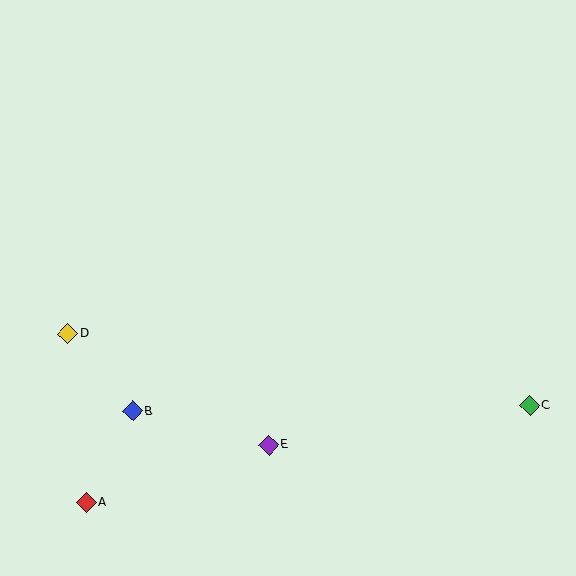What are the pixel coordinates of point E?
Point E is at (269, 445).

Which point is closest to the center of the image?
Point E at (269, 445) is closest to the center.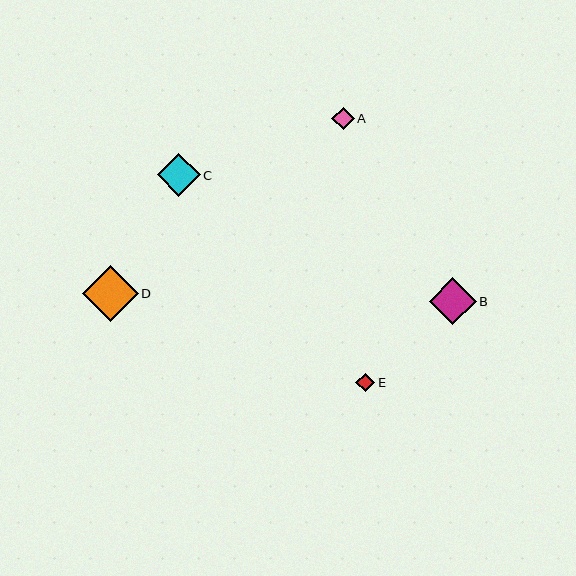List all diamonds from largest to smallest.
From largest to smallest: D, B, C, A, E.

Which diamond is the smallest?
Diamond E is the smallest with a size of approximately 19 pixels.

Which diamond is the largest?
Diamond D is the largest with a size of approximately 55 pixels.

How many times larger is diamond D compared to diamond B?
Diamond D is approximately 1.2 times the size of diamond B.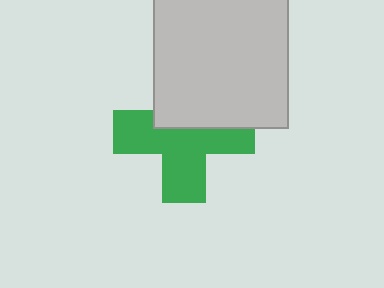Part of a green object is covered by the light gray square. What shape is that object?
It is a cross.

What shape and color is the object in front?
The object in front is a light gray square.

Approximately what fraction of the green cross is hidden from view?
Roughly 39% of the green cross is hidden behind the light gray square.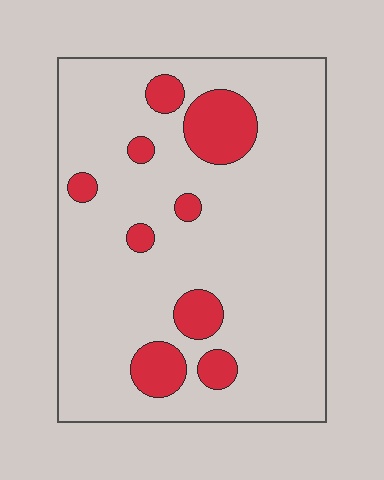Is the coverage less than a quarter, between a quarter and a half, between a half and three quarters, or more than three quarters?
Less than a quarter.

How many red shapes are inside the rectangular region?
9.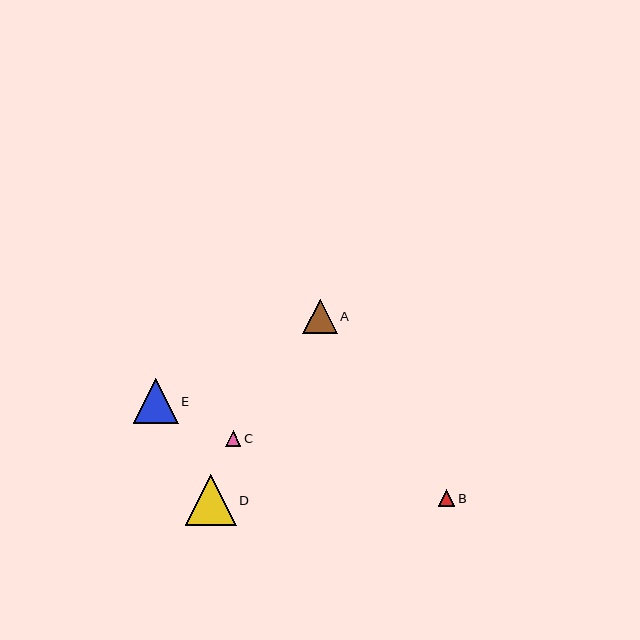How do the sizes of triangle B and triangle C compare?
Triangle B and triangle C are approximately the same size.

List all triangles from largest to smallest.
From largest to smallest: D, E, A, B, C.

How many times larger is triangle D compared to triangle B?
Triangle D is approximately 3.2 times the size of triangle B.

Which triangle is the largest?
Triangle D is the largest with a size of approximately 51 pixels.